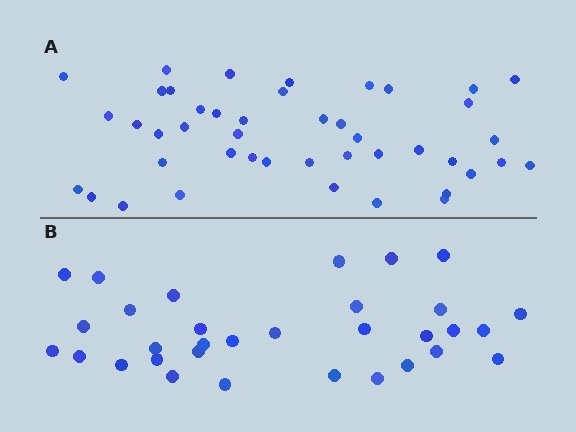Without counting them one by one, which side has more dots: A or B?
Region A (the top region) has more dots.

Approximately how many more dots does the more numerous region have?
Region A has roughly 12 or so more dots than region B.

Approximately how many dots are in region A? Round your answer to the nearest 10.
About 40 dots. (The exact count is 44, which rounds to 40.)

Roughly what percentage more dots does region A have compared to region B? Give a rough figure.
About 40% more.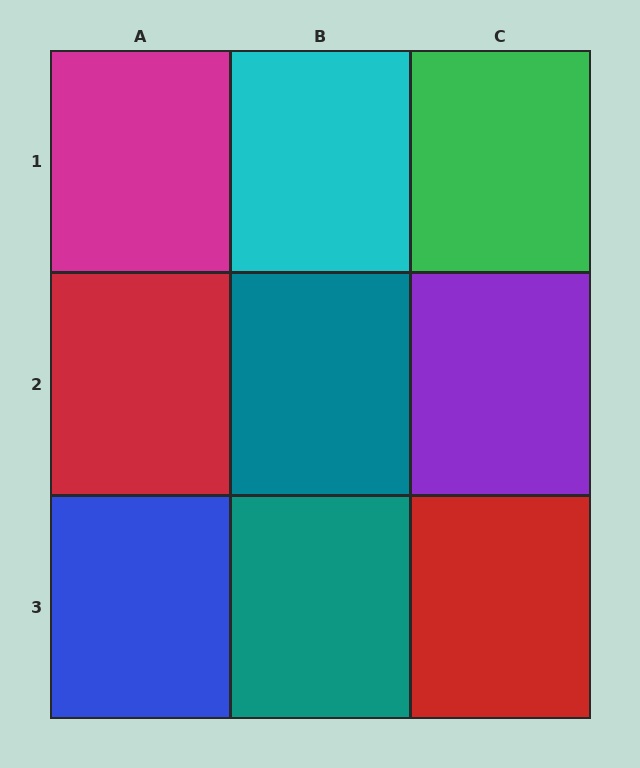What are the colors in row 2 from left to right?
Red, teal, purple.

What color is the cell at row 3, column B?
Teal.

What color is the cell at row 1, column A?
Magenta.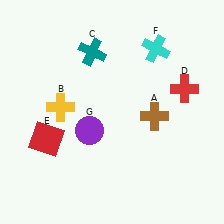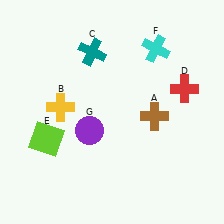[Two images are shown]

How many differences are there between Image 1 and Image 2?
There is 1 difference between the two images.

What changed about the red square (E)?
In Image 1, E is red. In Image 2, it changed to lime.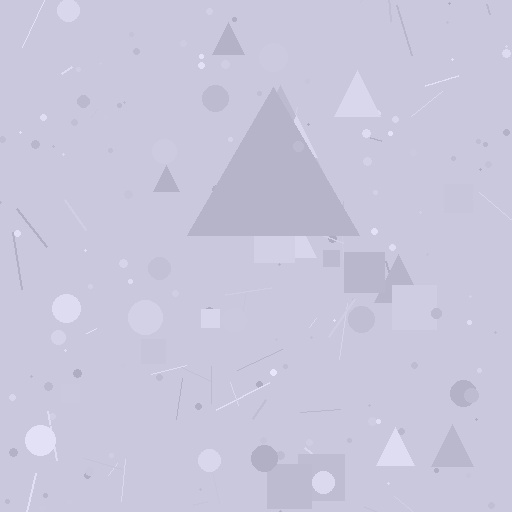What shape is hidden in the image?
A triangle is hidden in the image.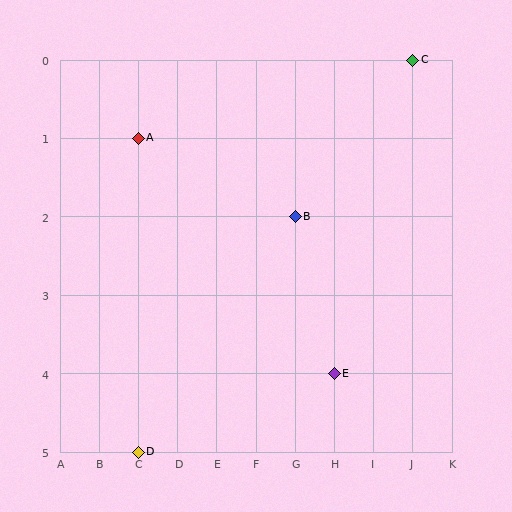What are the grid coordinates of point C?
Point C is at grid coordinates (J, 0).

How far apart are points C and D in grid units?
Points C and D are 7 columns and 5 rows apart (about 8.6 grid units diagonally).